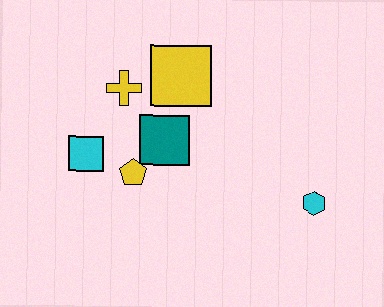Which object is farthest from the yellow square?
The cyan hexagon is farthest from the yellow square.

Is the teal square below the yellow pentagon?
No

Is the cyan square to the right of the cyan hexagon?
No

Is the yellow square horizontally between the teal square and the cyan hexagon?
Yes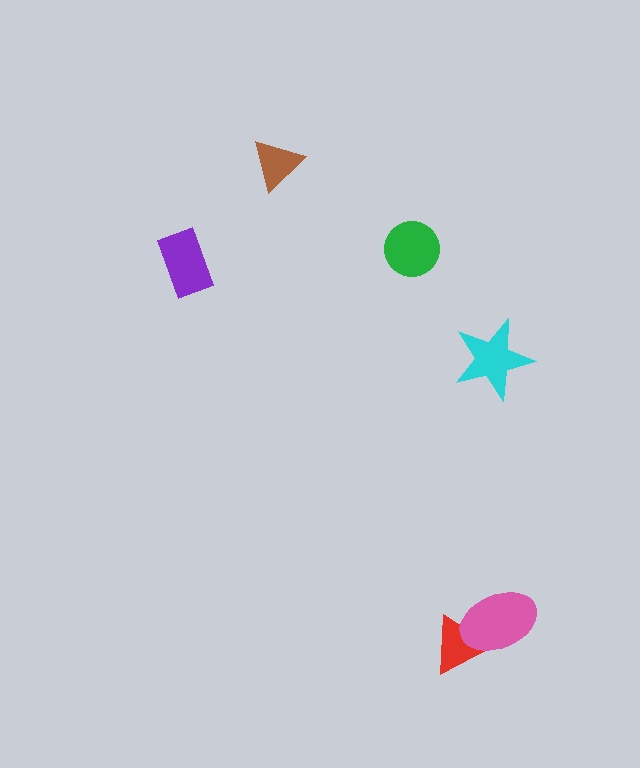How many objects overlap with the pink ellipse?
1 object overlaps with the pink ellipse.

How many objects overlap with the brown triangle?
0 objects overlap with the brown triangle.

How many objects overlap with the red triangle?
1 object overlaps with the red triangle.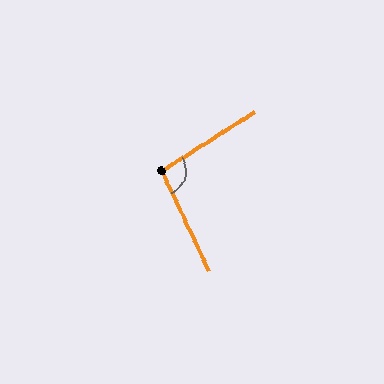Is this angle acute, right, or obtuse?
It is obtuse.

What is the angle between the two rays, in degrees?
Approximately 97 degrees.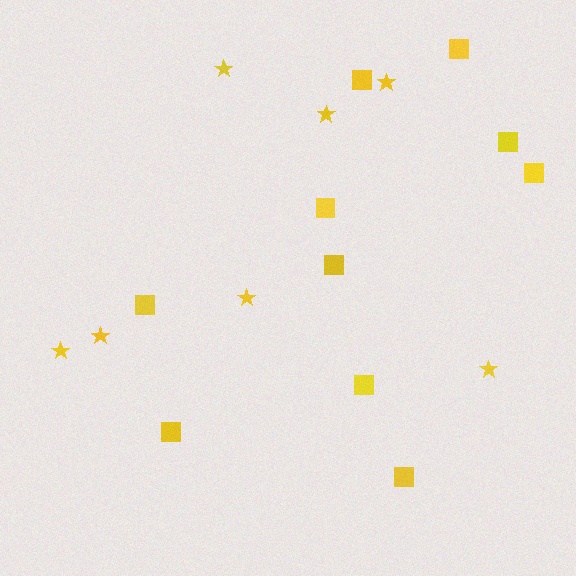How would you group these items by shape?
There are 2 groups: one group of squares (10) and one group of stars (7).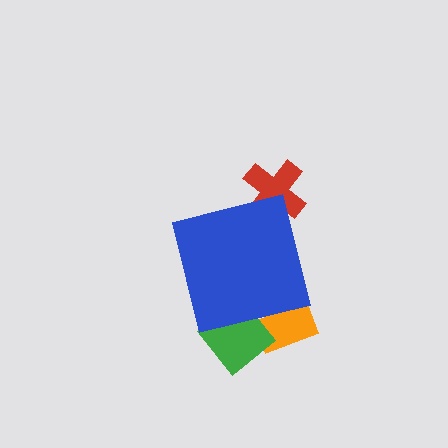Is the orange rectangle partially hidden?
Yes, the orange rectangle is partially hidden behind the blue square.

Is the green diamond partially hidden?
Yes, the green diamond is partially hidden behind the blue square.